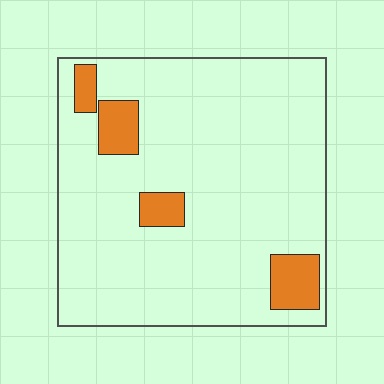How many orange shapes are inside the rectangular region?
4.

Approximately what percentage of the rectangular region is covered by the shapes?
Approximately 10%.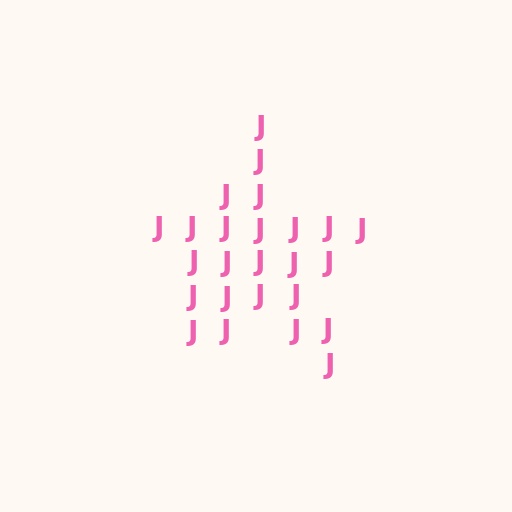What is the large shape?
The large shape is a star.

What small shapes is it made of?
It is made of small letter J's.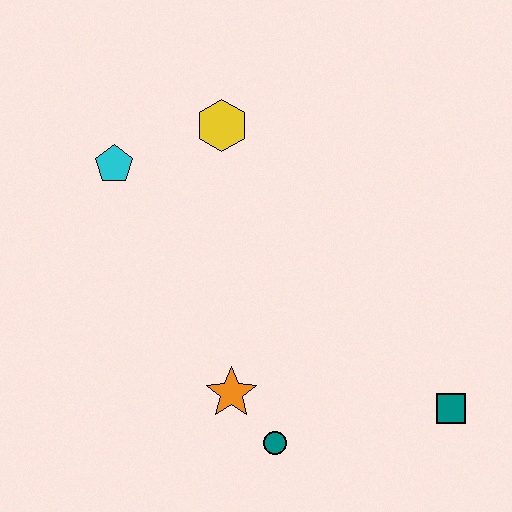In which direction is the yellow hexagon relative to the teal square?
The yellow hexagon is above the teal square.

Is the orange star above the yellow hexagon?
No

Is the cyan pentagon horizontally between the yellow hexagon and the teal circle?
No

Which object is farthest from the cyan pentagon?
The teal square is farthest from the cyan pentagon.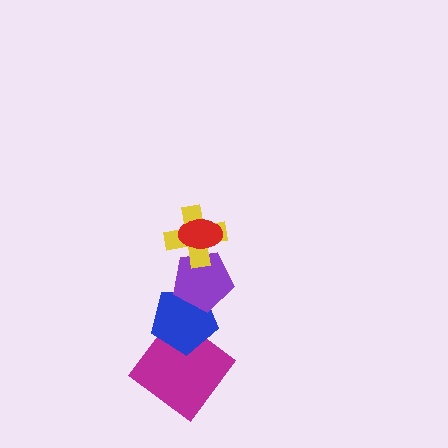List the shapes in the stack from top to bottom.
From top to bottom: the red ellipse, the yellow cross, the purple pentagon, the blue pentagon, the magenta diamond.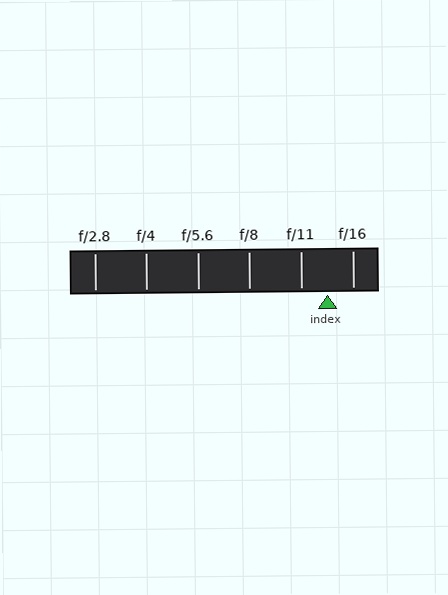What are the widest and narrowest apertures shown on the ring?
The widest aperture shown is f/2.8 and the narrowest is f/16.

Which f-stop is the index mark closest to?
The index mark is closest to f/16.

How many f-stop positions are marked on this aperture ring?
There are 6 f-stop positions marked.